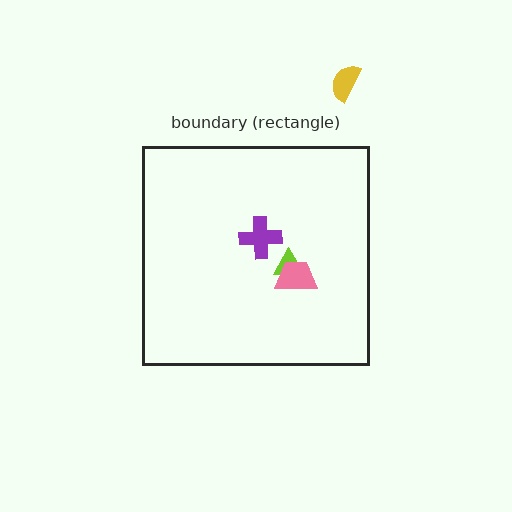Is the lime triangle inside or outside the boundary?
Inside.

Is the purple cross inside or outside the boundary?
Inside.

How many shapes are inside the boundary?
3 inside, 1 outside.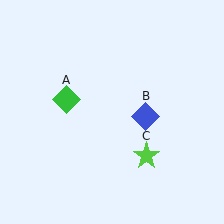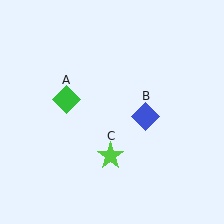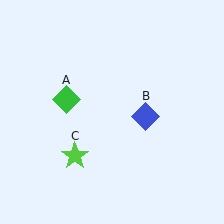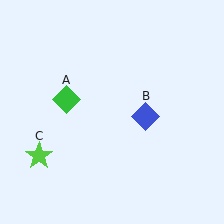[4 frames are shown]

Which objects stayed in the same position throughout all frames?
Green diamond (object A) and blue diamond (object B) remained stationary.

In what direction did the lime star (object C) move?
The lime star (object C) moved left.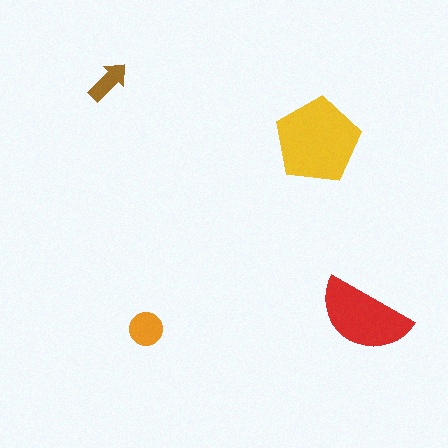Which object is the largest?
The yellow pentagon.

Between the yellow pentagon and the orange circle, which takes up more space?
The yellow pentagon.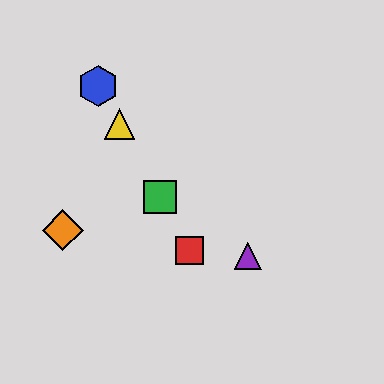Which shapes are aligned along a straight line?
The red square, the blue hexagon, the green square, the yellow triangle are aligned along a straight line.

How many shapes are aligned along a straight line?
4 shapes (the red square, the blue hexagon, the green square, the yellow triangle) are aligned along a straight line.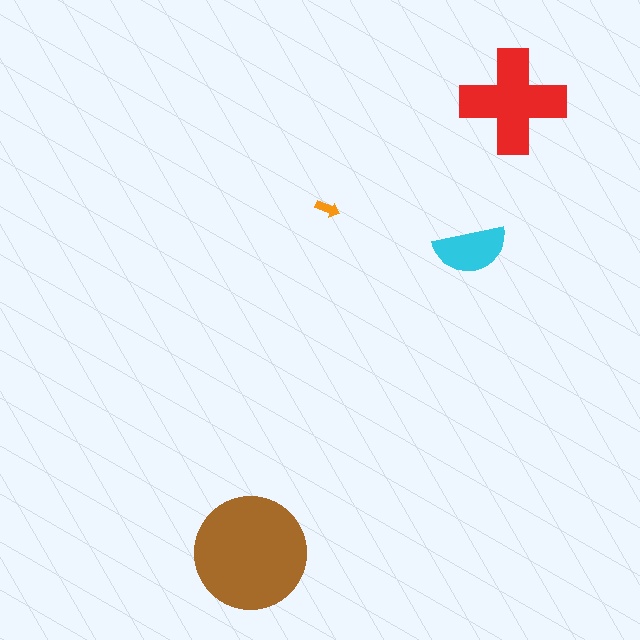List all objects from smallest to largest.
The orange arrow, the cyan semicircle, the red cross, the brown circle.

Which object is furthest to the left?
The brown circle is leftmost.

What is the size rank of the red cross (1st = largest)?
2nd.